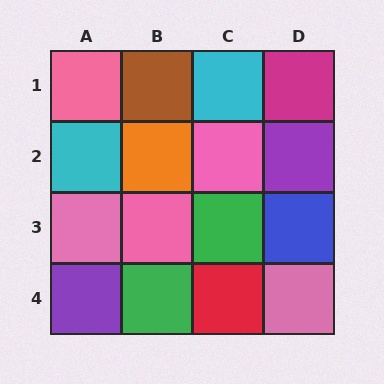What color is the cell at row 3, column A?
Pink.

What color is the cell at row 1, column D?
Magenta.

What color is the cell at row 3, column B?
Pink.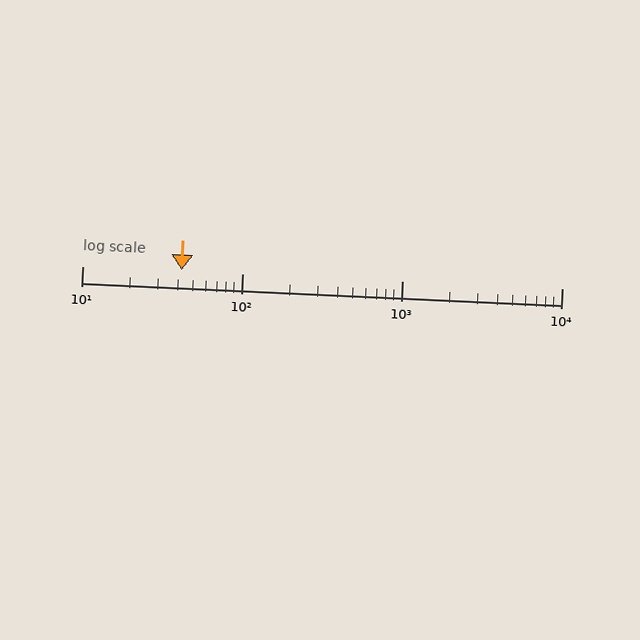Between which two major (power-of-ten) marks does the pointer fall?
The pointer is between 10 and 100.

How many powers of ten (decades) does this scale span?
The scale spans 3 decades, from 10 to 10000.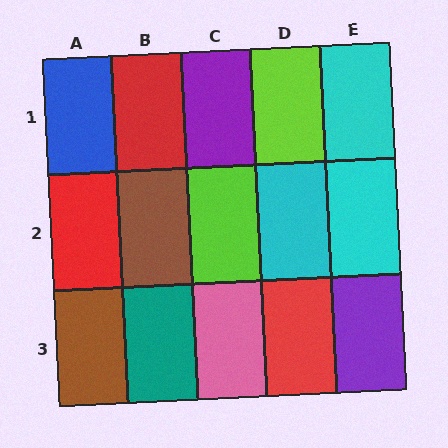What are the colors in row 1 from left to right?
Blue, red, purple, lime, cyan.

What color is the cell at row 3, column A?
Brown.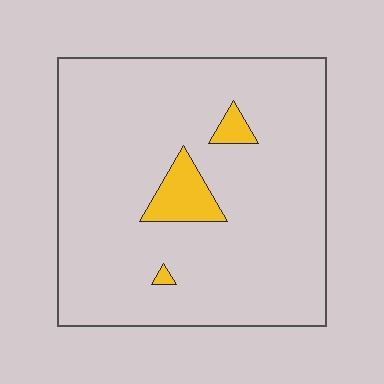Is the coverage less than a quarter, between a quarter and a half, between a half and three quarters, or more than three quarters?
Less than a quarter.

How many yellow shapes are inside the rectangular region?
3.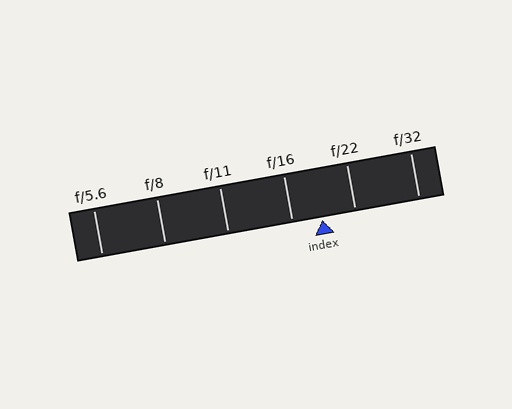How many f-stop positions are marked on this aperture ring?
There are 6 f-stop positions marked.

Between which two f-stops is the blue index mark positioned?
The index mark is between f/16 and f/22.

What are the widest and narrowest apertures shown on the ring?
The widest aperture shown is f/5.6 and the narrowest is f/32.